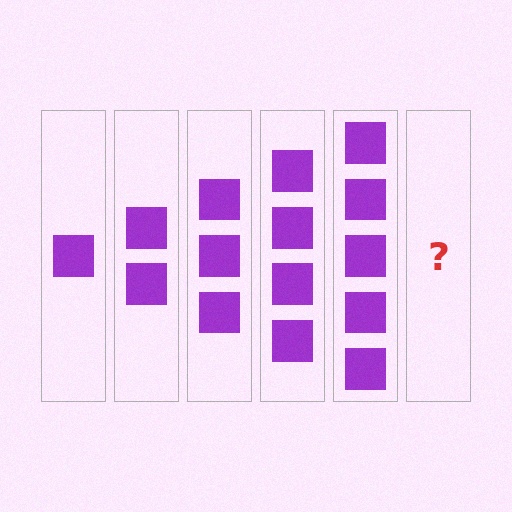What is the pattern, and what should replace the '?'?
The pattern is that each step adds one more square. The '?' should be 6 squares.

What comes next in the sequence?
The next element should be 6 squares.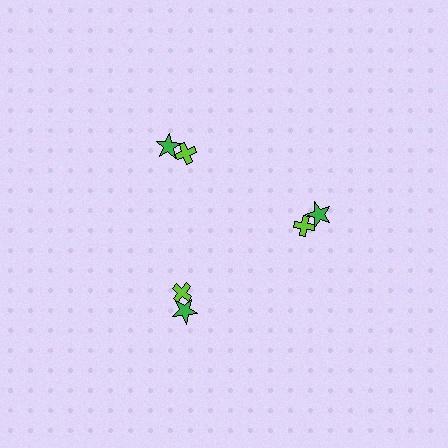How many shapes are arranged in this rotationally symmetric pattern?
There are 6 shapes, arranged in 3 groups of 2.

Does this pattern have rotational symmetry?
Yes, this pattern has 3-fold rotational symmetry. It looks the same after rotating 120 degrees around the center.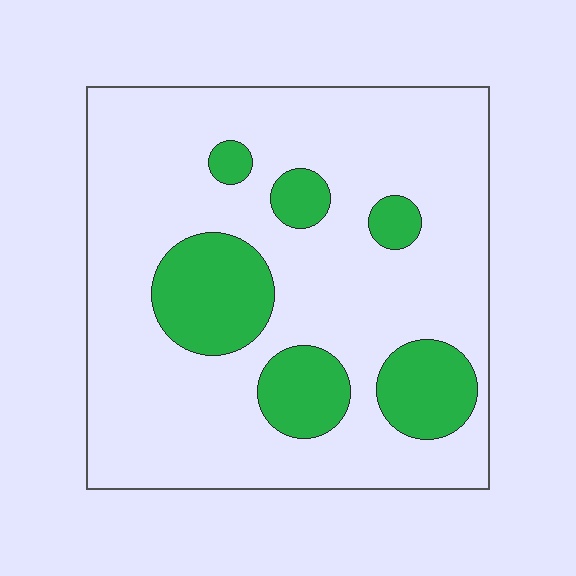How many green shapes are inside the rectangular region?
6.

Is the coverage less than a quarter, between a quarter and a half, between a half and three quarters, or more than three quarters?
Less than a quarter.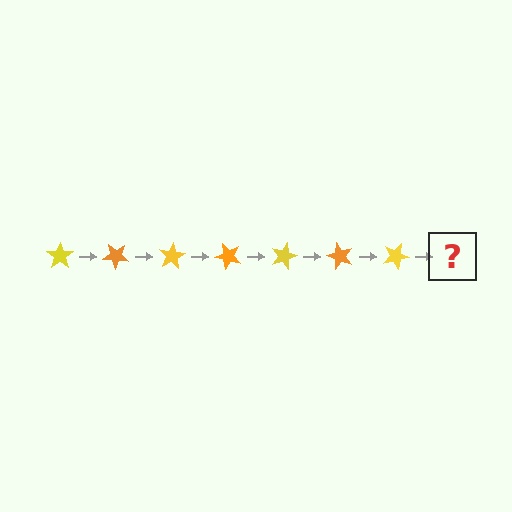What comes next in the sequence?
The next element should be an orange star, rotated 280 degrees from the start.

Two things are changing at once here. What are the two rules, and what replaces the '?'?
The two rules are that it rotates 40 degrees each step and the color cycles through yellow and orange. The '?' should be an orange star, rotated 280 degrees from the start.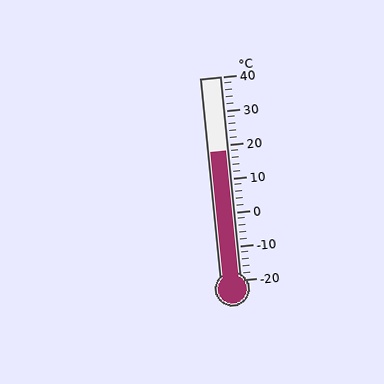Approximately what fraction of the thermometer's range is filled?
The thermometer is filled to approximately 65% of its range.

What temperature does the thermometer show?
The thermometer shows approximately 18°C.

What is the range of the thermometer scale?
The thermometer scale ranges from -20°C to 40°C.